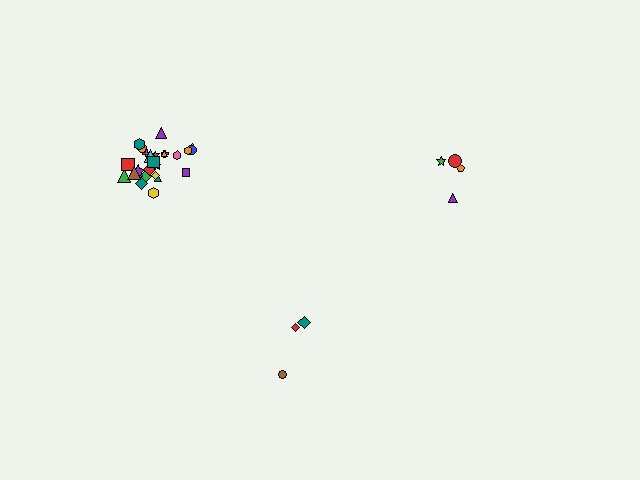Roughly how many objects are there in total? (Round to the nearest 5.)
Roughly 30 objects in total.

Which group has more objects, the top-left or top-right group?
The top-left group.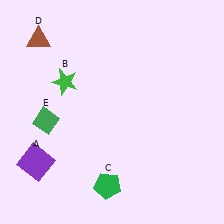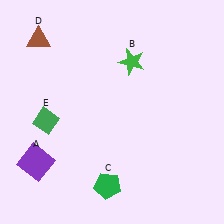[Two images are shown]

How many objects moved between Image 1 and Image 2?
1 object moved between the two images.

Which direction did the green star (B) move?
The green star (B) moved right.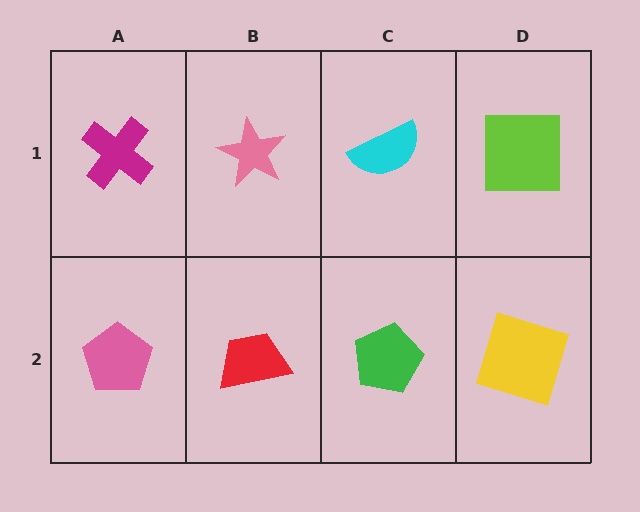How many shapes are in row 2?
4 shapes.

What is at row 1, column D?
A lime square.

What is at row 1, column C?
A cyan semicircle.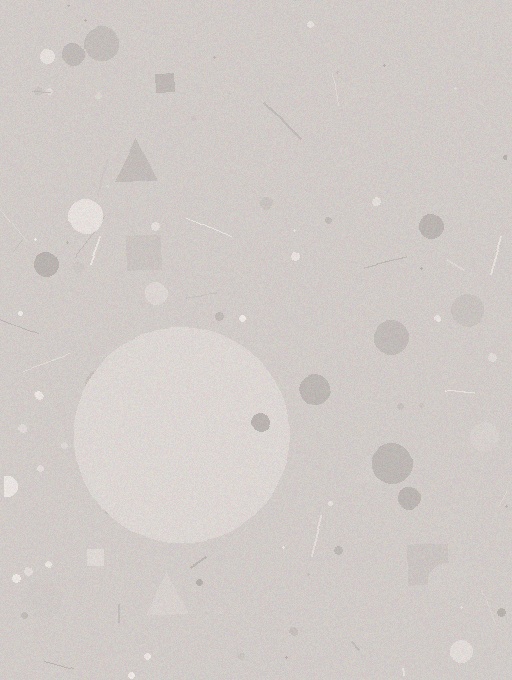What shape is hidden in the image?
A circle is hidden in the image.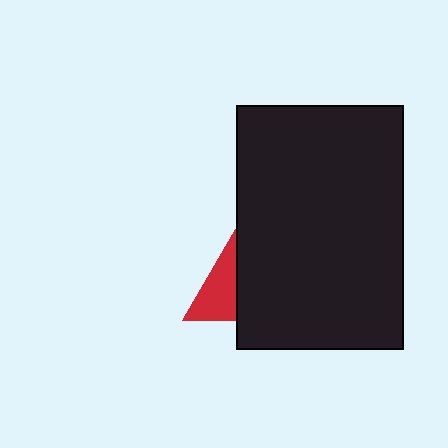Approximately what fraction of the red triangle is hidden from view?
Roughly 65% of the red triangle is hidden behind the black rectangle.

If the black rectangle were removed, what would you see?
You would see the complete red triangle.